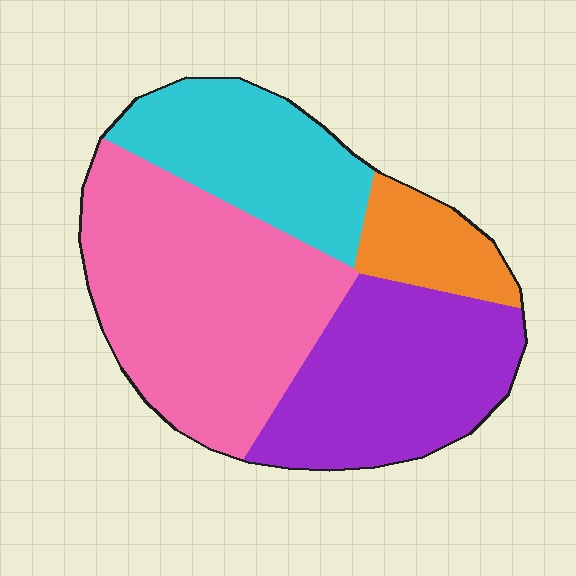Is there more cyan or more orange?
Cyan.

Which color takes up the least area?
Orange, at roughly 10%.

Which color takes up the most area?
Pink, at roughly 40%.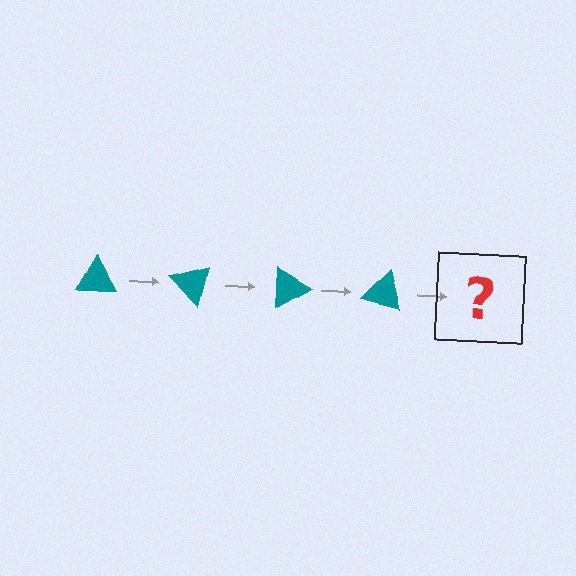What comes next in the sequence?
The next element should be a teal triangle rotated 180 degrees.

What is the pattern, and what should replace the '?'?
The pattern is that the triangle rotates 45 degrees each step. The '?' should be a teal triangle rotated 180 degrees.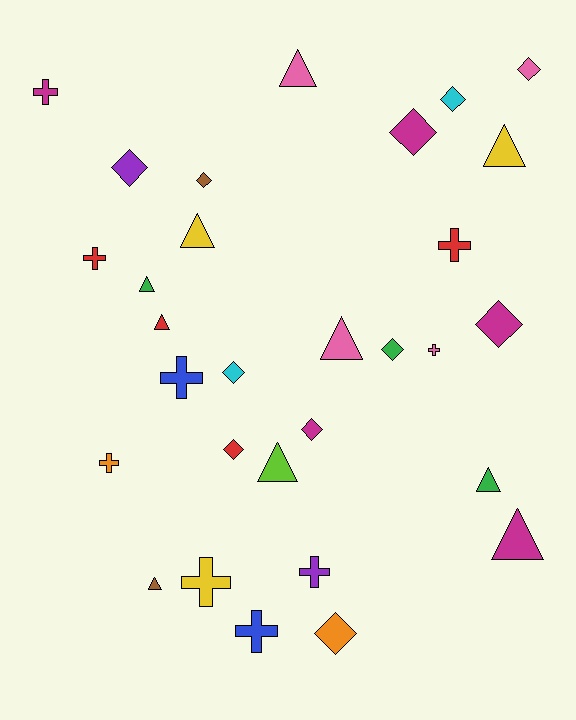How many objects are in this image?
There are 30 objects.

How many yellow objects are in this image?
There are 3 yellow objects.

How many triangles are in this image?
There are 10 triangles.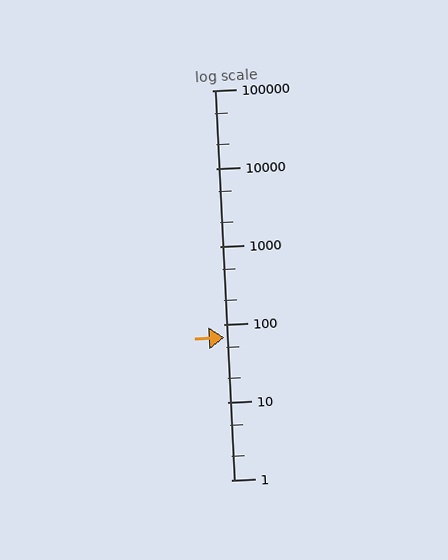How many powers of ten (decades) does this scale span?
The scale spans 5 decades, from 1 to 100000.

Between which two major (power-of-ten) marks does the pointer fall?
The pointer is between 10 and 100.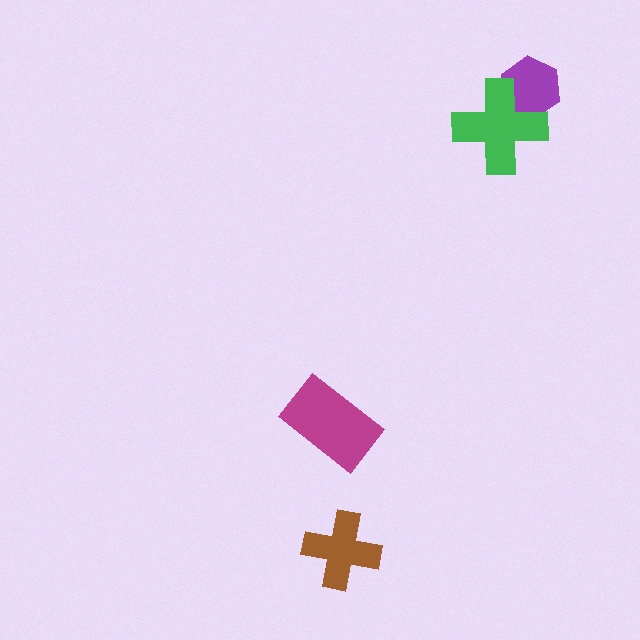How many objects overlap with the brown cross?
0 objects overlap with the brown cross.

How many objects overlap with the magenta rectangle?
0 objects overlap with the magenta rectangle.